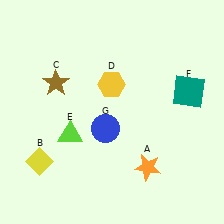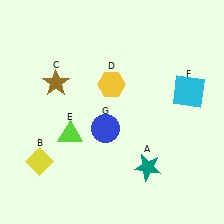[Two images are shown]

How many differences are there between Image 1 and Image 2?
There are 2 differences between the two images.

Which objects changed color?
A changed from orange to teal. F changed from teal to cyan.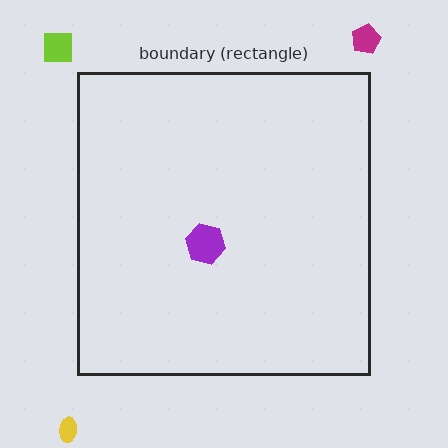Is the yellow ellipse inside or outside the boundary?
Outside.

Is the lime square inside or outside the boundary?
Outside.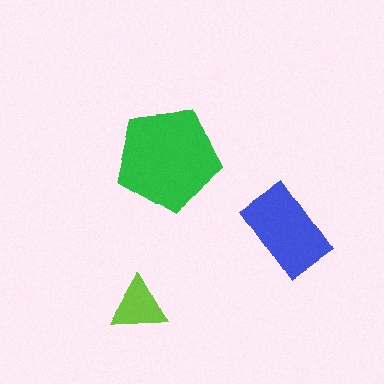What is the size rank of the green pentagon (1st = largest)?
1st.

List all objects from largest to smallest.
The green pentagon, the blue rectangle, the lime triangle.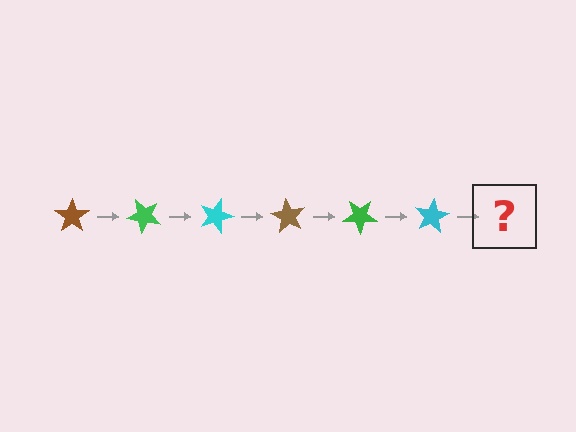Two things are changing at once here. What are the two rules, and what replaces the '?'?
The two rules are that it rotates 45 degrees each step and the color cycles through brown, green, and cyan. The '?' should be a brown star, rotated 270 degrees from the start.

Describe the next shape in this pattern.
It should be a brown star, rotated 270 degrees from the start.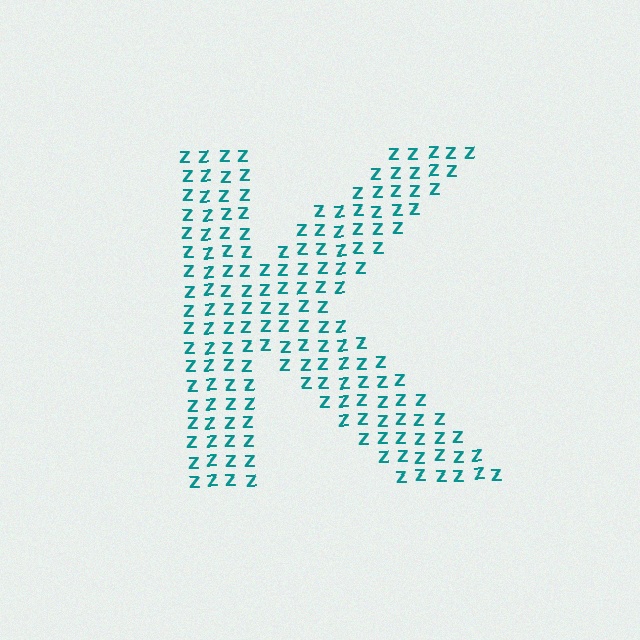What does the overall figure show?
The overall figure shows the letter K.